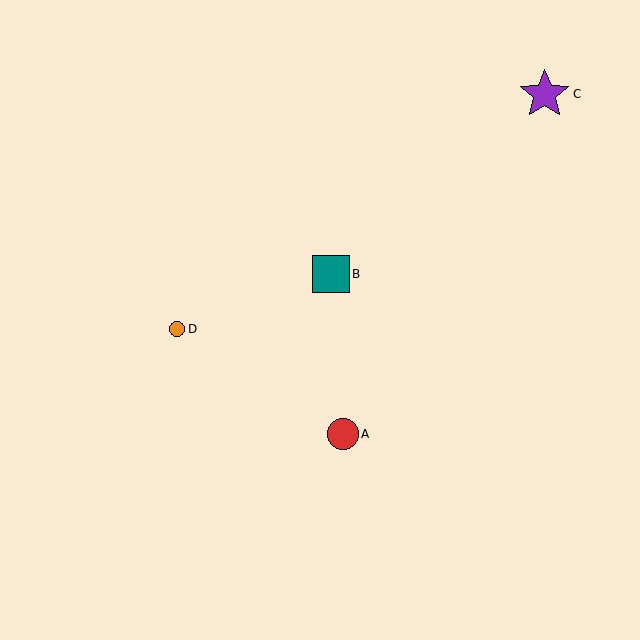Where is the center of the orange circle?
The center of the orange circle is at (177, 329).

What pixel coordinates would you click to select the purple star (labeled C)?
Click at (545, 94) to select the purple star C.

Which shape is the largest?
The purple star (labeled C) is the largest.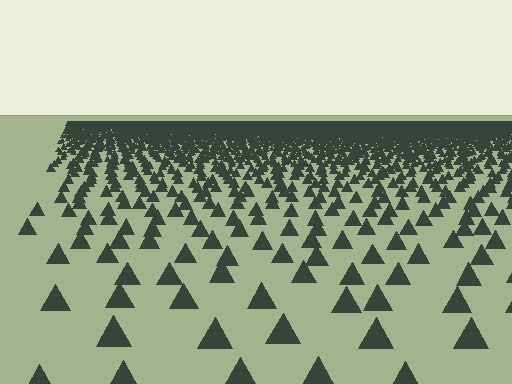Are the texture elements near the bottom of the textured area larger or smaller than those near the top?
Larger. Near the bottom, elements are closer to the viewer and appear at a bigger on-screen size.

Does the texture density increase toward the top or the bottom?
Density increases toward the top.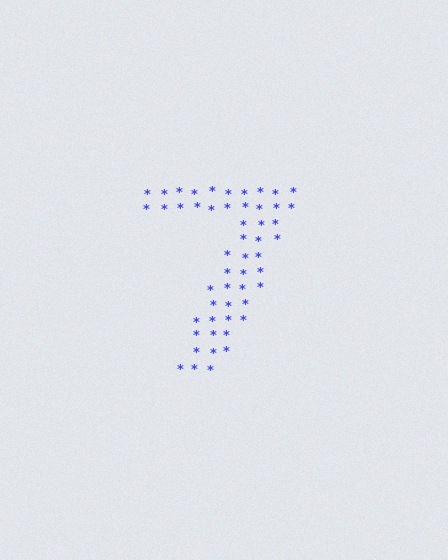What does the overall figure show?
The overall figure shows the digit 7.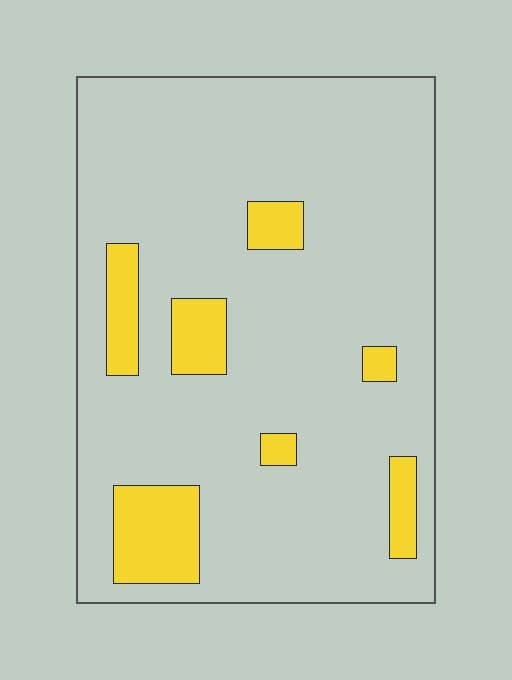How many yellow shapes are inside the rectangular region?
7.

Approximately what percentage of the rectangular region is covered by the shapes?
Approximately 15%.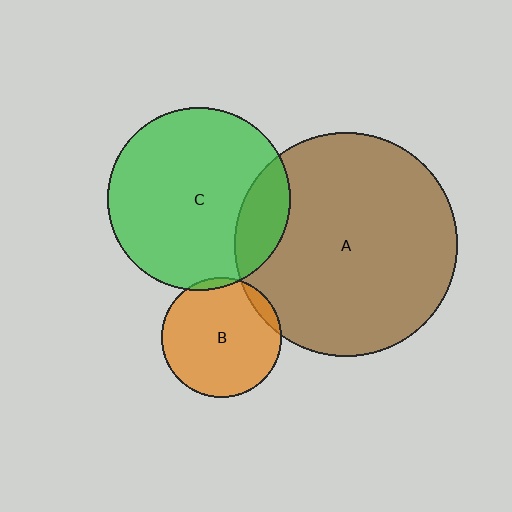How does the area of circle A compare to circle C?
Approximately 1.5 times.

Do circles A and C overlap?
Yes.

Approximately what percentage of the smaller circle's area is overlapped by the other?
Approximately 15%.